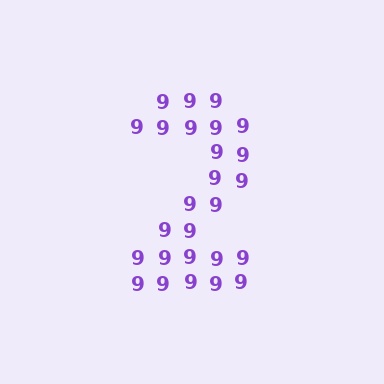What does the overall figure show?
The overall figure shows the digit 2.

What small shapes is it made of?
It is made of small digit 9's.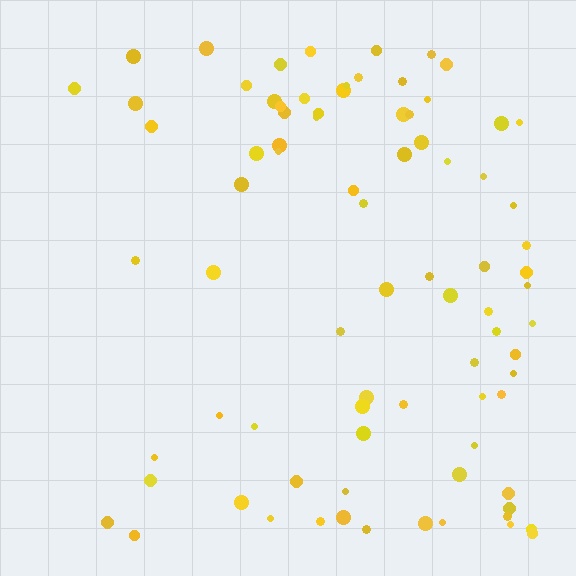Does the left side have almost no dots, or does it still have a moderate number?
Still a moderate number, just noticeably fewer than the right.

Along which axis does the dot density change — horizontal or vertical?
Horizontal.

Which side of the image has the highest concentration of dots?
The right.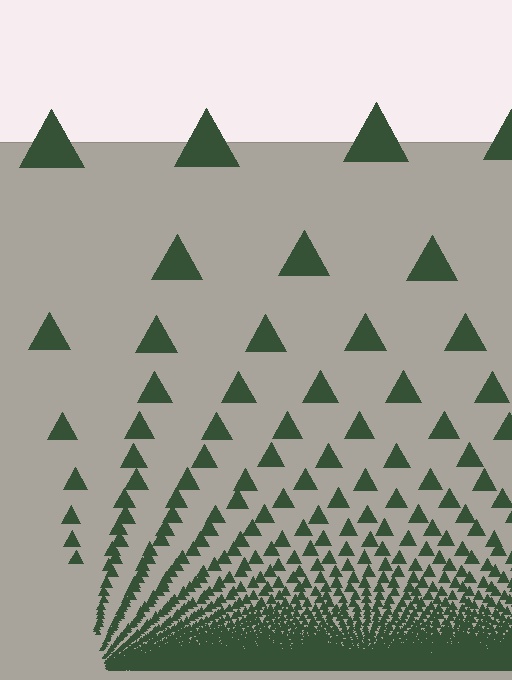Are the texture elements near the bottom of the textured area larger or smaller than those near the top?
Smaller. The gradient is inverted — elements near the bottom are smaller and denser.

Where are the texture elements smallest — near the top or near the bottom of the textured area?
Near the bottom.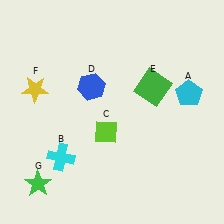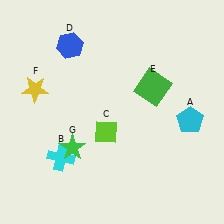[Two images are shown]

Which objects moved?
The objects that moved are: the cyan pentagon (A), the blue hexagon (D), the green star (G).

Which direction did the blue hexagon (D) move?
The blue hexagon (D) moved up.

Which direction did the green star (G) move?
The green star (G) moved up.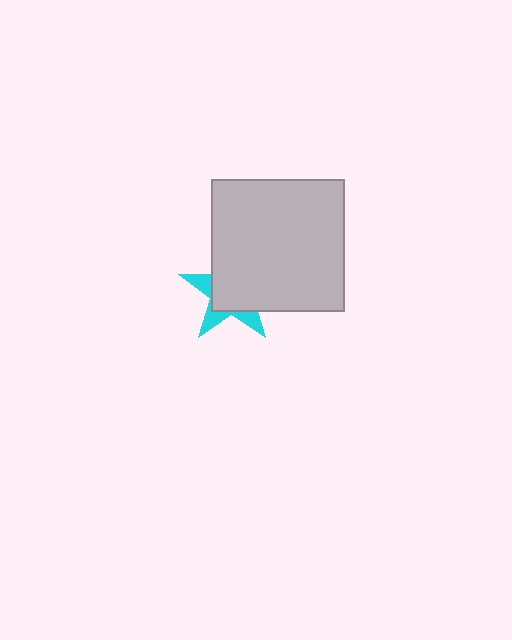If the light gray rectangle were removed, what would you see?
You would see the complete cyan star.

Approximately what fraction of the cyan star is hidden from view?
Roughly 67% of the cyan star is hidden behind the light gray rectangle.